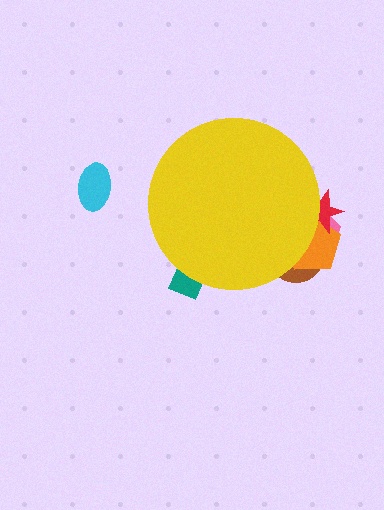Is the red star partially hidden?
Yes, the red star is partially hidden behind the yellow circle.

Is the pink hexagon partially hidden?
Yes, the pink hexagon is partially hidden behind the yellow circle.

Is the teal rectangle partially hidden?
Yes, the teal rectangle is partially hidden behind the yellow circle.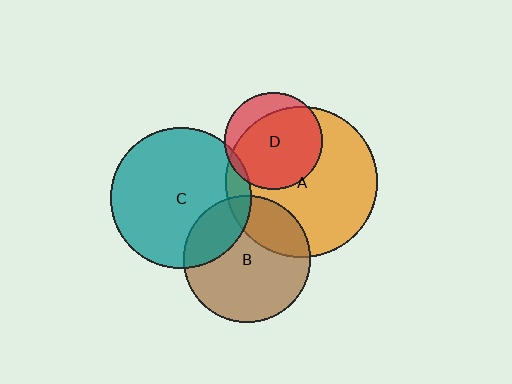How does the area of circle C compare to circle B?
Approximately 1.2 times.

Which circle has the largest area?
Circle A (orange).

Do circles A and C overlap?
Yes.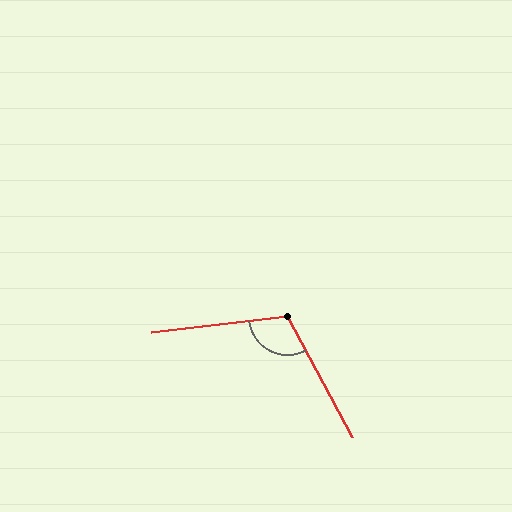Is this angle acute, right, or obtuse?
It is obtuse.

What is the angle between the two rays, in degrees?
Approximately 111 degrees.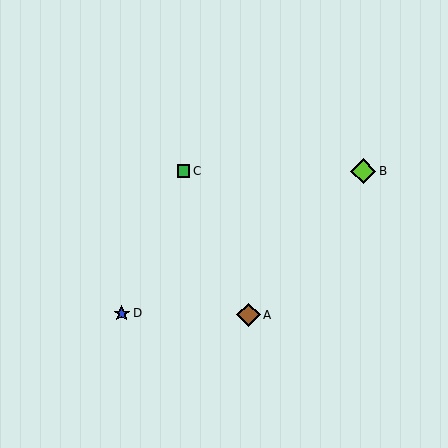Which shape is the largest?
The lime diamond (labeled B) is the largest.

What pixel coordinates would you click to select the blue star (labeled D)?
Click at (122, 313) to select the blue star D.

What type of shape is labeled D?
Shape D is a blue star.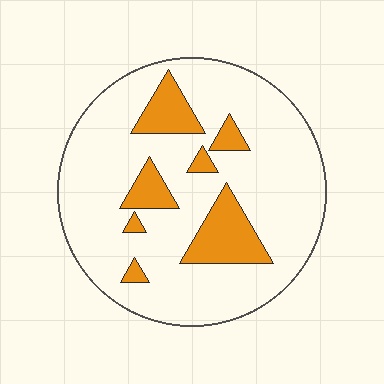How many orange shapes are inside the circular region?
7.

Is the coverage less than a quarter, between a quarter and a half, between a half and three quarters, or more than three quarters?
Less than a quarter.